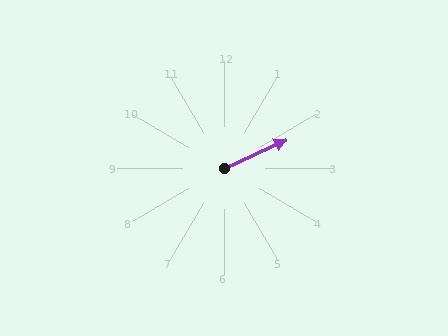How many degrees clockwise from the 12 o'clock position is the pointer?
Approximately 65 degrees.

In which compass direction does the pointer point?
Northeast.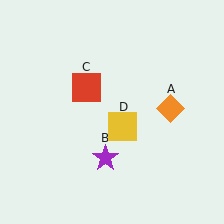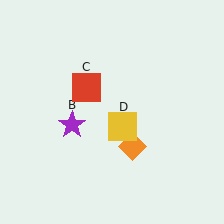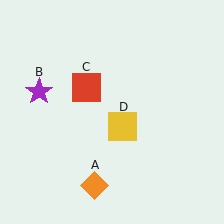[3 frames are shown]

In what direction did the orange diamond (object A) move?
The orange diamond (object A) moved down and to the left.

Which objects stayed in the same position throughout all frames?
Red square (object C) and yellow square (object D) remained stationary.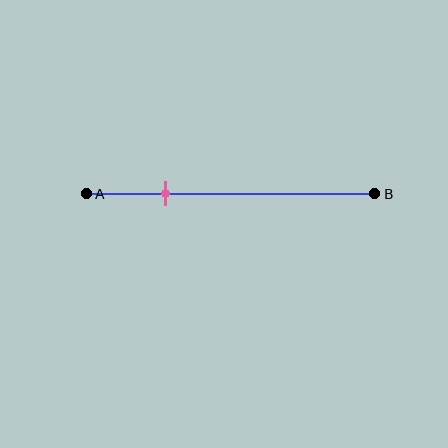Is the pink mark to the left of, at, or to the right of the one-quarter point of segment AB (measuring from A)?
The pink mark is approximately at the one-quarter point of segment AB.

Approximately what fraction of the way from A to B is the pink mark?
The pink mark is approximately 30% of the way from A to B.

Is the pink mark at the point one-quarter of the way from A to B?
Yes, the mark is approximately at the one-quarter point.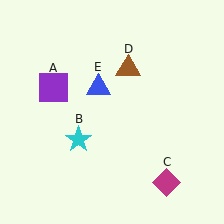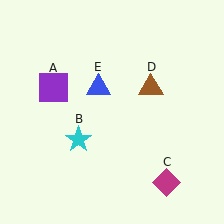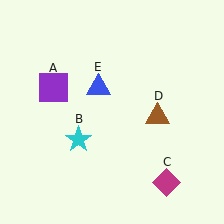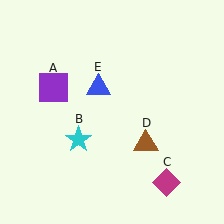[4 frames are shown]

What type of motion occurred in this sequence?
The brown triangle (object D) rotated clockwise around the center of the scene.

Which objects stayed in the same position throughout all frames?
Purple square (object A) and cyan star (object B) and magenta diamond (object C) and blue triangle (object E) remained stationary.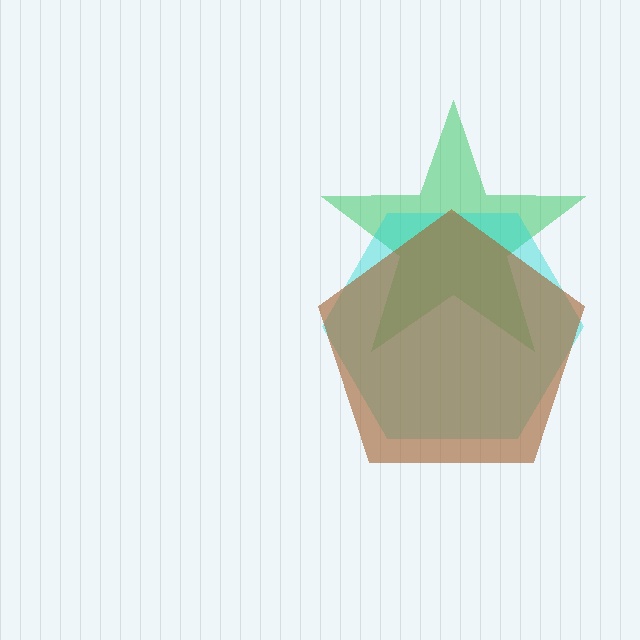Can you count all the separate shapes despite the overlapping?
Yes, there are 3 separate shapes.